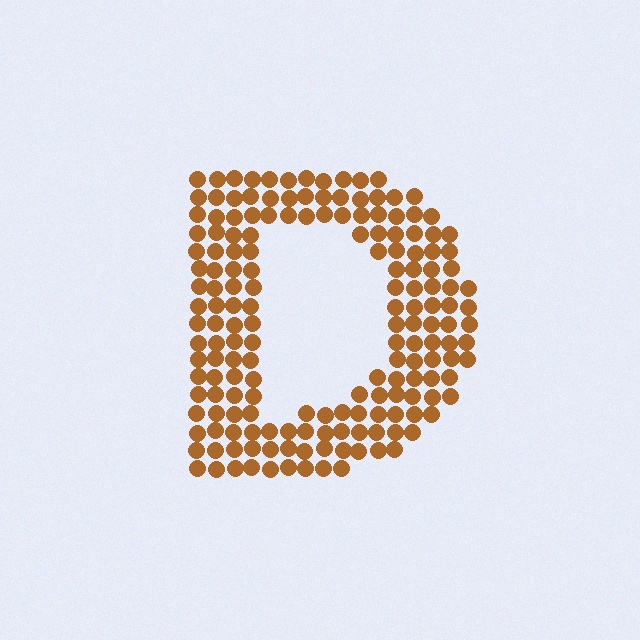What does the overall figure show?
The overall figure shows the letter D.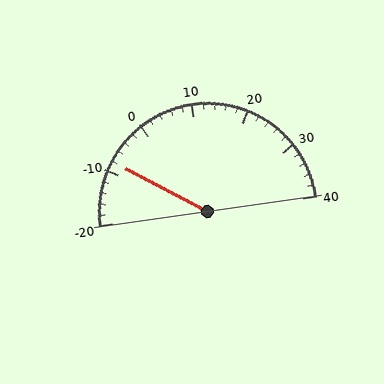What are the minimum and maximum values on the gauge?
The gauge ranges from -20 to 40.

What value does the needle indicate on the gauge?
The needle indicates approximately -8.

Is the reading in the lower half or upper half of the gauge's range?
The reading is in the lower half of the range (-20 to 40).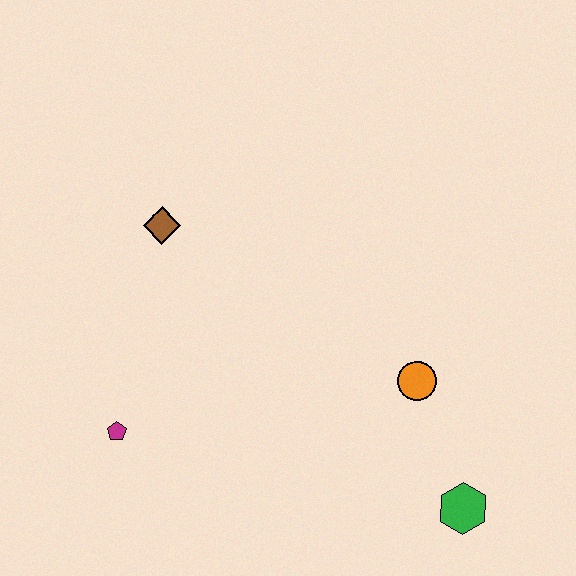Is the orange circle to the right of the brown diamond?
Yes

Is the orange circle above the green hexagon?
Yes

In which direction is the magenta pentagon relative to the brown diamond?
The magenta pentagon is below the brown diamond.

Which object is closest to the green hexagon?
The orange circle is closest to the green hexagon.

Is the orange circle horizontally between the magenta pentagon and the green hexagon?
Yes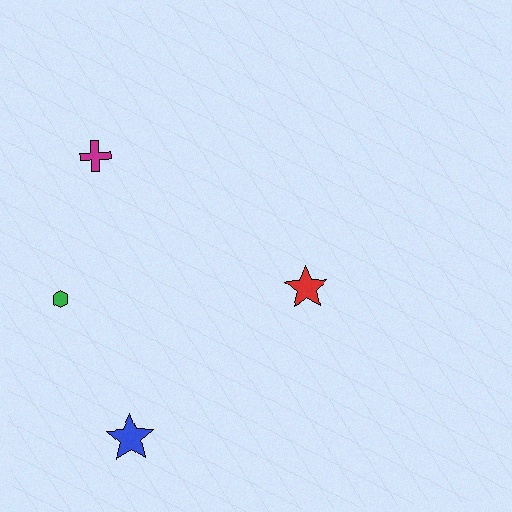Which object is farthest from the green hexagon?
The red star is farthest from the green hexagon.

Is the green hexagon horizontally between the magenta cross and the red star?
No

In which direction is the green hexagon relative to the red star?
The green hexagon is to the left of the red star.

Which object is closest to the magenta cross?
The green hexagon is closest to the magenta cross.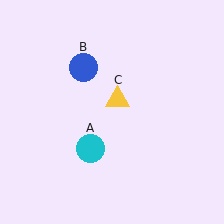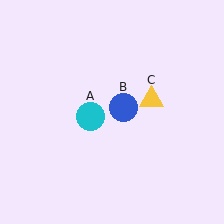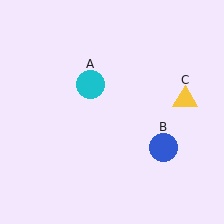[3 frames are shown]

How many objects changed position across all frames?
3 objects changed position: cyan circle (object A), blue circle (object B), yellow triangle (object C).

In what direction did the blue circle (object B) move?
The blue circle (object B) moved down and to the right.